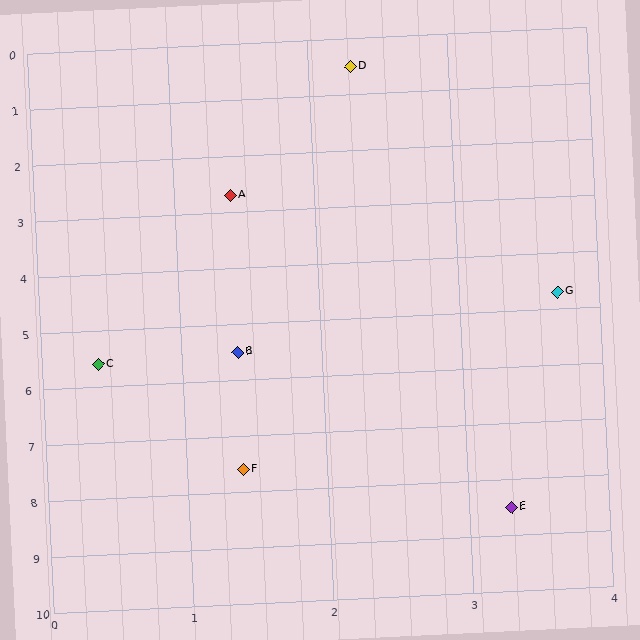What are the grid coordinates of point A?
Point A is at approximately (1.4, 2.7).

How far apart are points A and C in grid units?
Points A and C are about 3.1 grid units apart.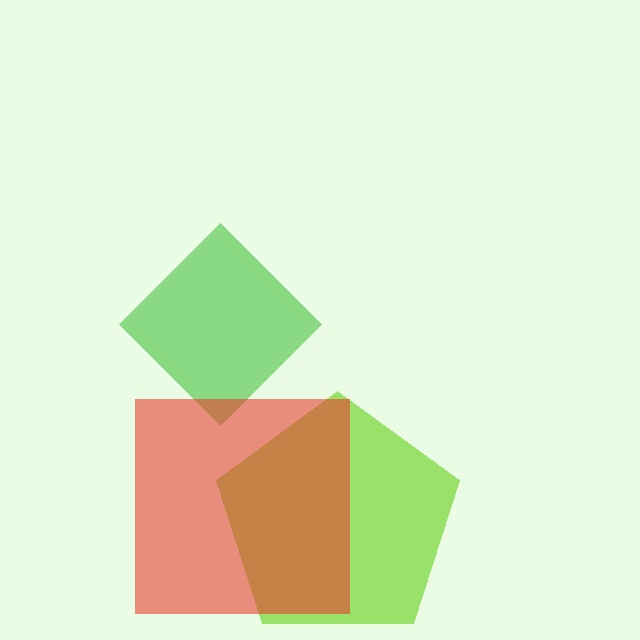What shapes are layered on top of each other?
The layered shapes are: a green diamond, a lime pentagon, a red square.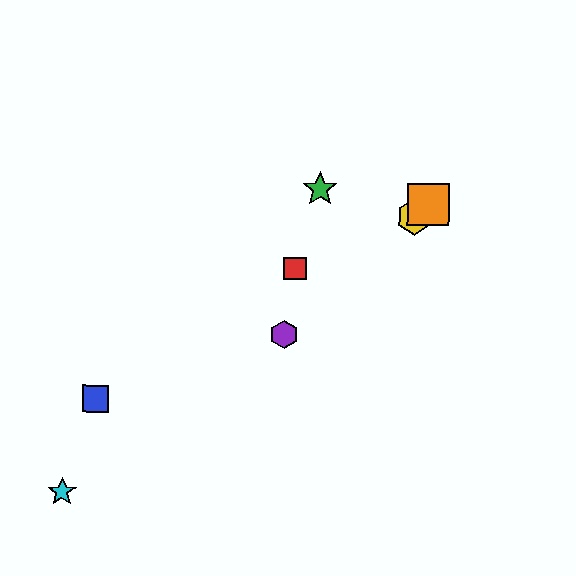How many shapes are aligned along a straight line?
3 shapes (the yellow hexagon, the purple hexagon, the orange square) are aligned along a straight line.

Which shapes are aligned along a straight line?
The yellow hexagon, the purple hexagon, the orange square are aligned along a straight line.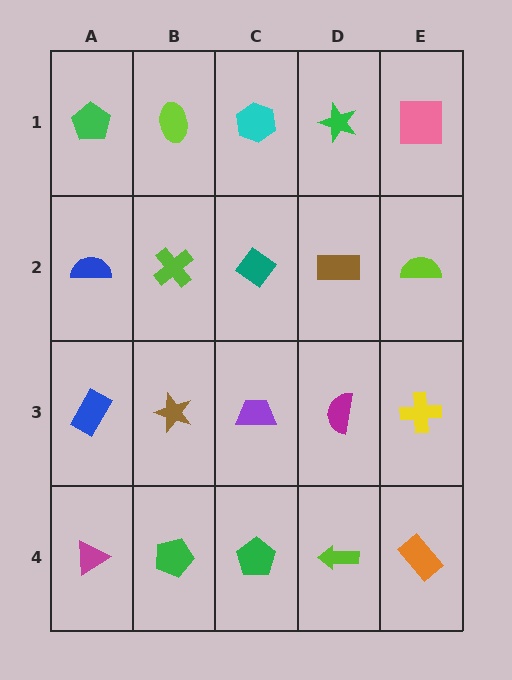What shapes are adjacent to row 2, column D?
A green star (row 1, column D), a magenta semicircle (row 3, column D), a teal diamond (row 2, column C), a lime semicircle (row 2, column E).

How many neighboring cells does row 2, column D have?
4.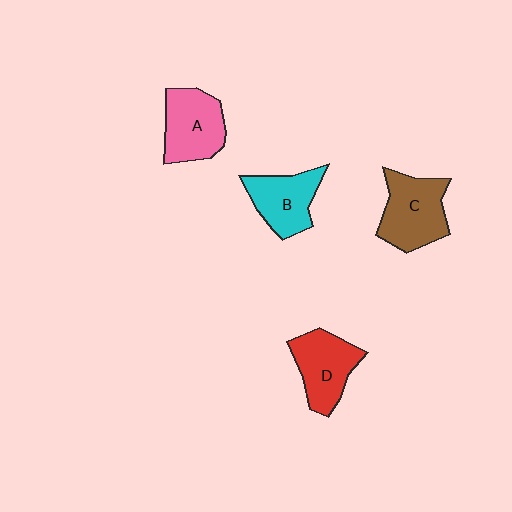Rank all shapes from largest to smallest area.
From largest to smallest: C (brown), A (pink), D (red), B (cyan).